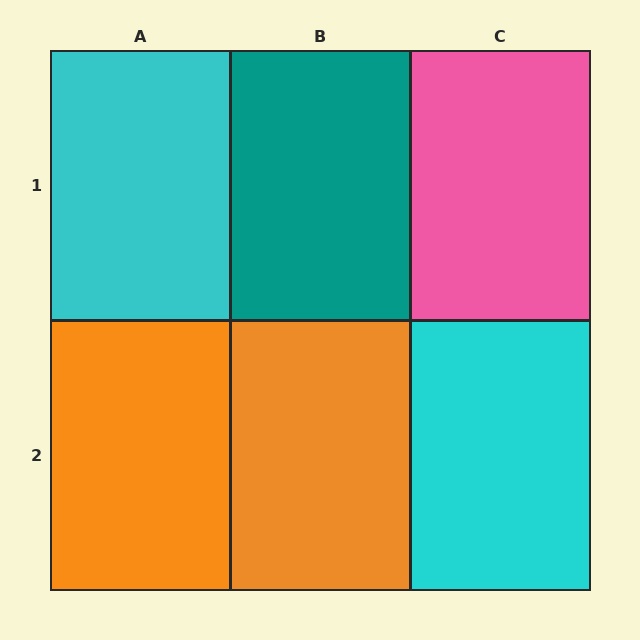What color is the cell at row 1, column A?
Cyan.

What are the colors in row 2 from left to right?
Orange, orange, cyan.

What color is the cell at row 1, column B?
Teal.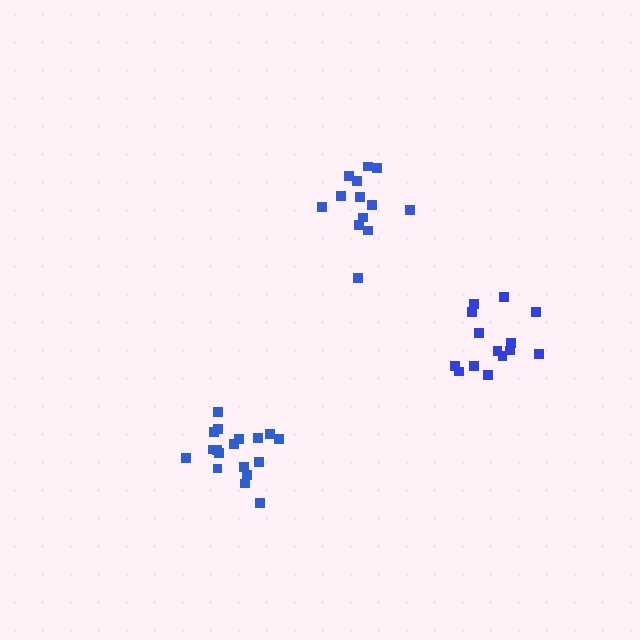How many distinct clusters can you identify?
There are 3 distinct clusters.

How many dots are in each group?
Group 1: 18 dots, Group 2: 14 dots, Group 3: 13 dots (45 total).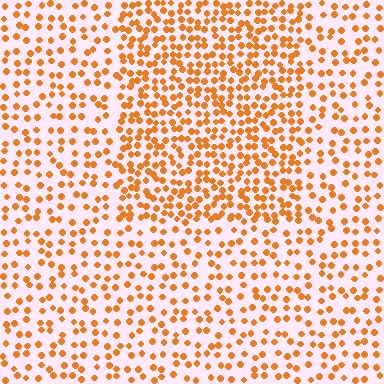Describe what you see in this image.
The image contains small orange elements arranged at two different densities. A rectangle-shaped region is visible where the elements are more densely packed than the surrounding area.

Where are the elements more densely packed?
The elements are more densely packed inside the rectangle boundary.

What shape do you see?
I see a rectangle.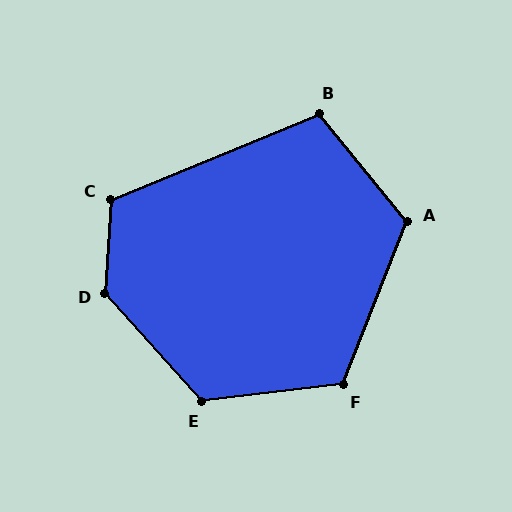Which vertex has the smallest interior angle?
B, at approximately 107 degrees.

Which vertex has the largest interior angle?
D, at approximately 135 degrees.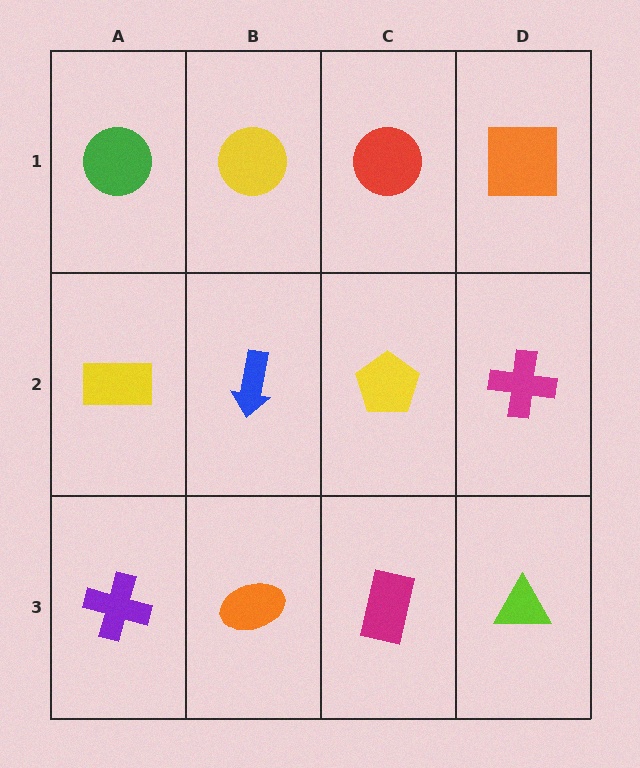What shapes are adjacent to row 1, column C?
A yellow pentagon (row 2, column C), a yellow circle (row 1, column B), an orange square (row 1, column D).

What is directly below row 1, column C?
A yellow pentagon.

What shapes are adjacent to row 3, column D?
A magenta cross (row 2, column D), a magenta rectangle (row 3, column C).